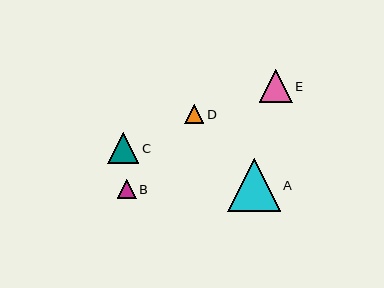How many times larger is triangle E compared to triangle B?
Triangle E is approximately 1.7 times the size of triangle B.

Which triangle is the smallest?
Triangle B is the smallest with a size of approximately 19 pixels.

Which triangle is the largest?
Triangle A is the largest with a size of approximately 53 pixels.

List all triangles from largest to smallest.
From largest to smallest: A, E, C, D, B.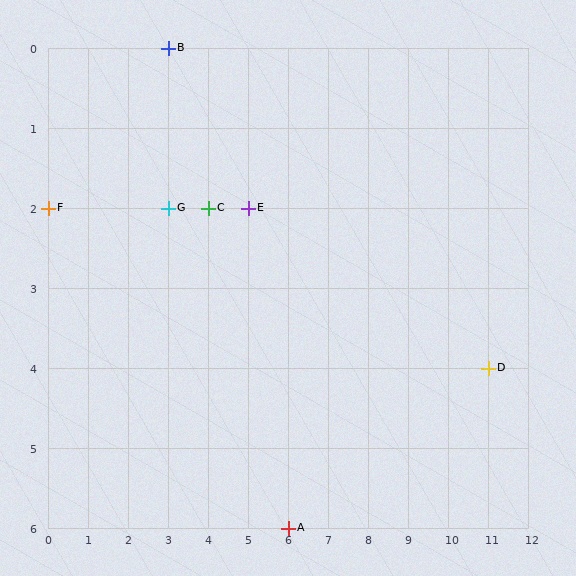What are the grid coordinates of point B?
Point B is at grid coordinates (3, 0).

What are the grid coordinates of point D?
Point D is at grid coordinates (11, 4).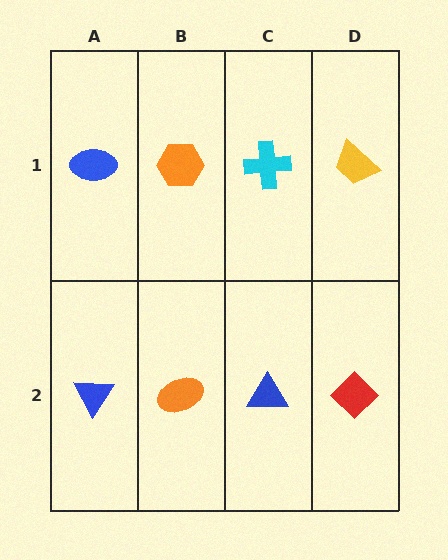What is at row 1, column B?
An orange hexagon.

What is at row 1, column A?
A blue ellipse.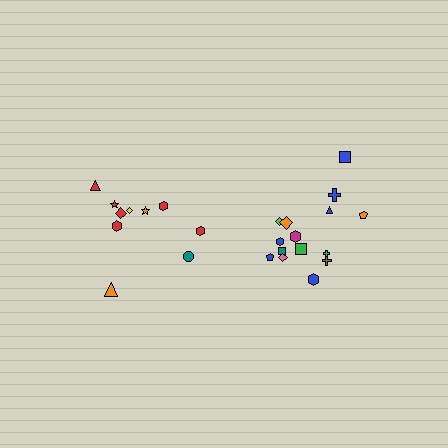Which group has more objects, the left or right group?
The right group.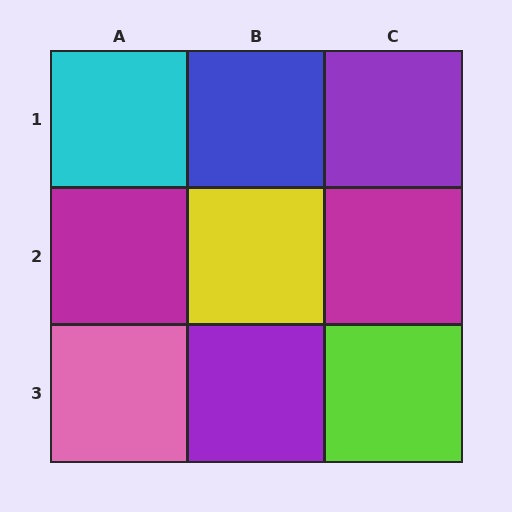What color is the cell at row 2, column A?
Magenta.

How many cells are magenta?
2 cells are magenta.